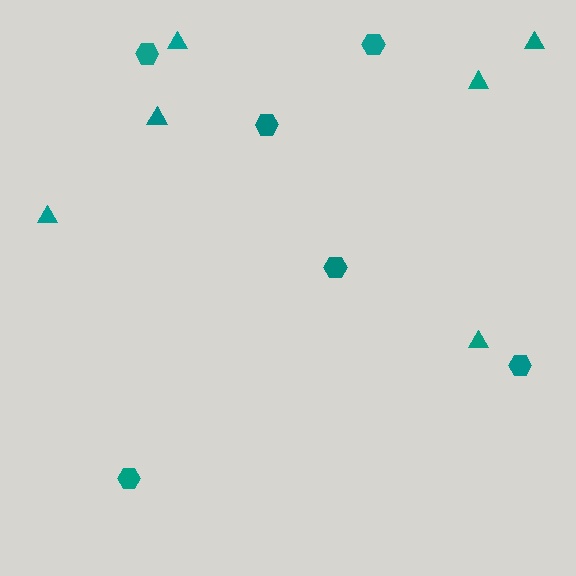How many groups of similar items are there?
There are 2 groups: one group of hexagons (6) and one group of triangles (6).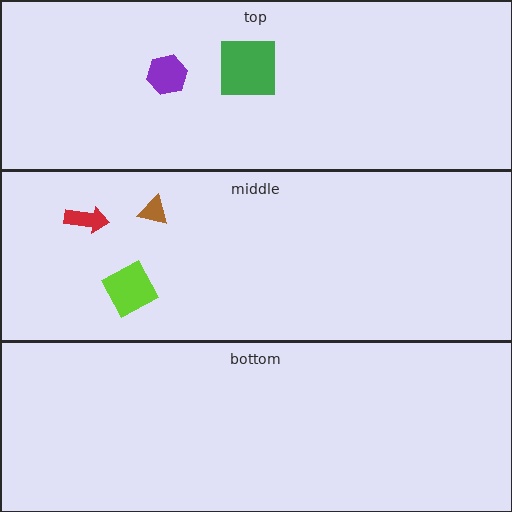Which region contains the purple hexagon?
The top region.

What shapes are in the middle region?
The brown triangle, the lime diamond, the red arrow.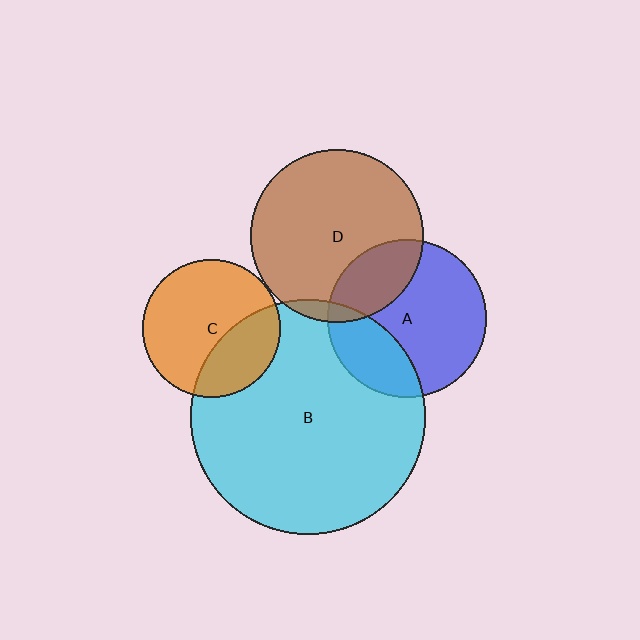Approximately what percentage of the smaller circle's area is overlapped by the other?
Approximately 30%.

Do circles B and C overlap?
Yes.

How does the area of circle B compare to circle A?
Approximately 2.2 times.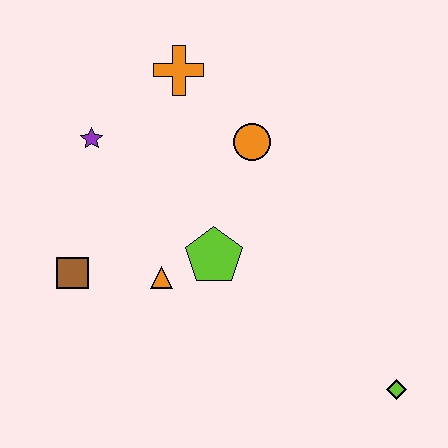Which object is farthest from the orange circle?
The lime diamond is farthest from the orange circle.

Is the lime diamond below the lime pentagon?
Yes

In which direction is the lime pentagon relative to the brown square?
The lime pentagon is to the right of the brown square.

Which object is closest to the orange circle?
The orange cross is closest to the orange circle.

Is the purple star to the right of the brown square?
Yes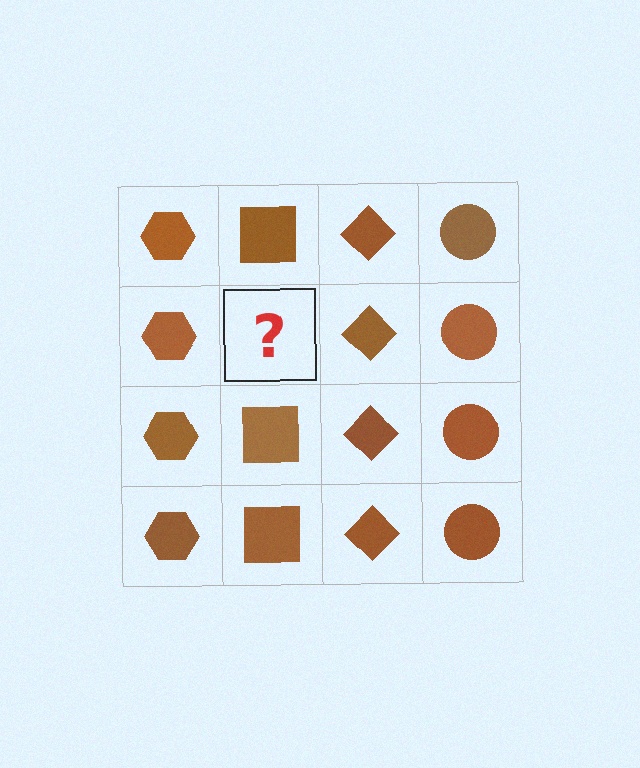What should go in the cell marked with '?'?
The missing cell should contain a brown square.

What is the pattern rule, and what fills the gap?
The rule is that each column has a consistent shape. The gap should be filled with a brown square.